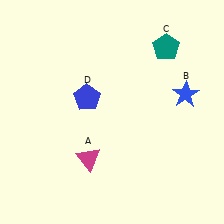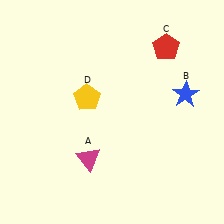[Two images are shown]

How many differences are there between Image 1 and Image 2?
There are 2 differences between the two images.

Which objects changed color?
C changed from teal to red. D changed from blue to yellow.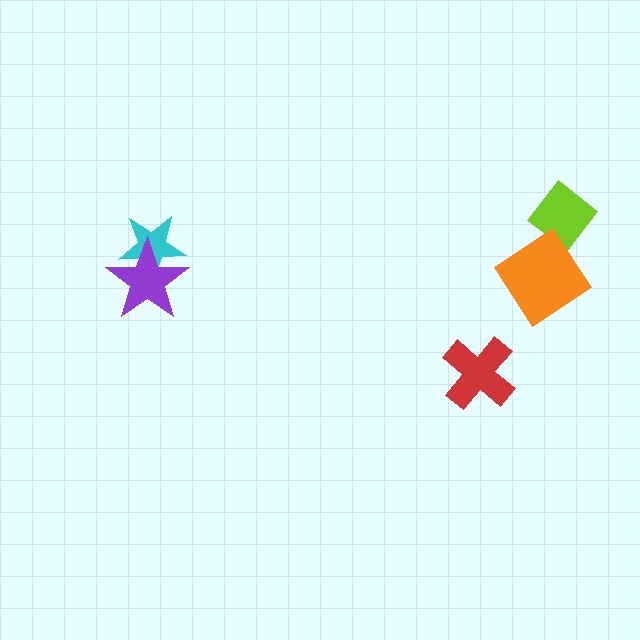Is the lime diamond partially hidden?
Yes, it is partially covered by another shape.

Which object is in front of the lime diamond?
The orange diamond is in front of the lime diamond.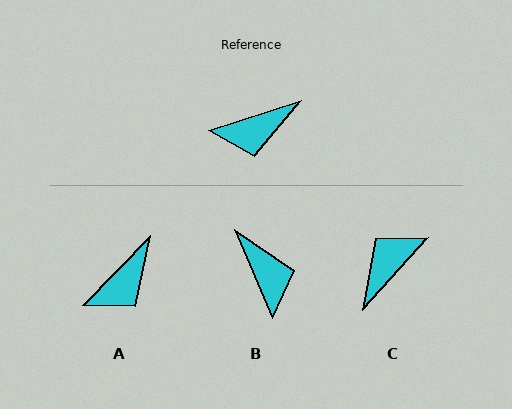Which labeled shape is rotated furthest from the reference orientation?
C, about 150 degrees away.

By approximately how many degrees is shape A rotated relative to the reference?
Approximately 28 degrees counter-clockwise.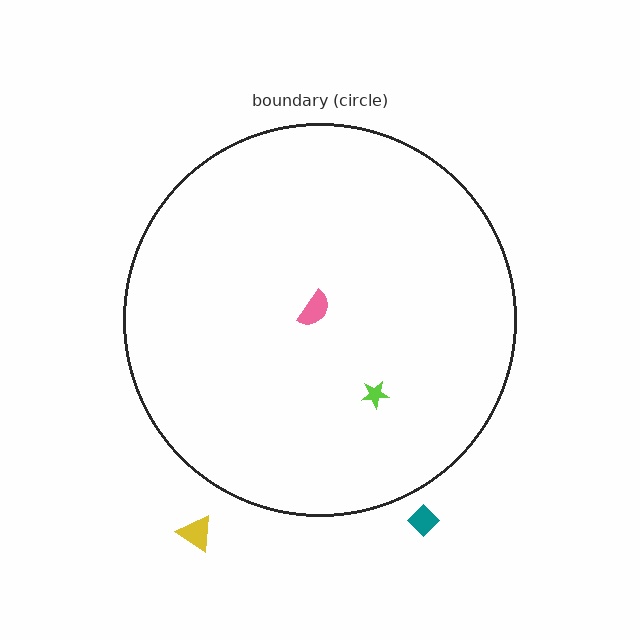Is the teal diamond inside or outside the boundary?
Outside.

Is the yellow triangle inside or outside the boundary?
Outside.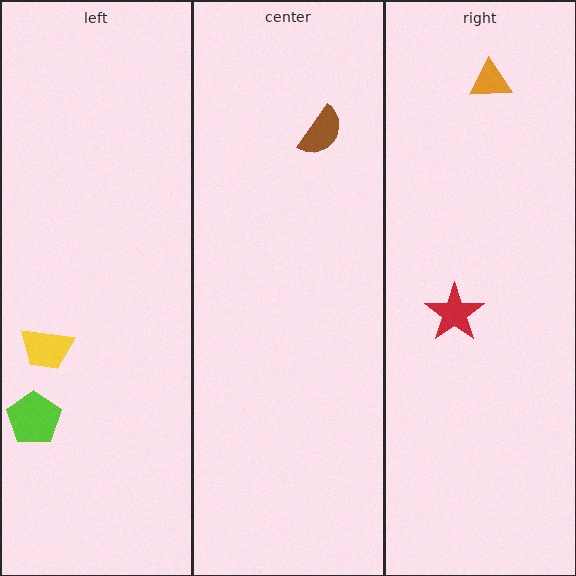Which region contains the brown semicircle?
The center region.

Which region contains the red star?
The right region.